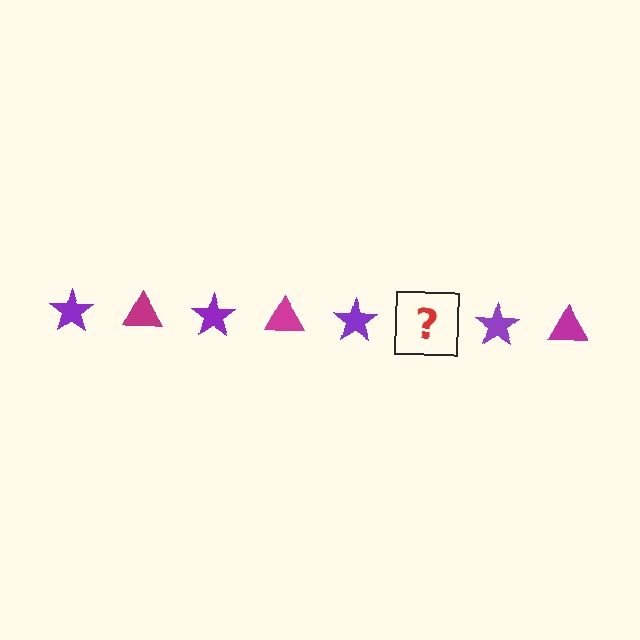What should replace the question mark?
The question mark should be replaced with a magenta triangle.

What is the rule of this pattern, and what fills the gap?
The rule is that the pattern alternates between purple star and magenta triangle. The gap should be filled with a magenta triangle.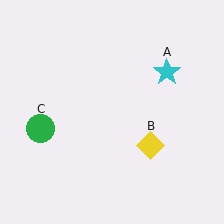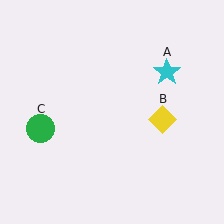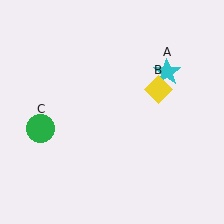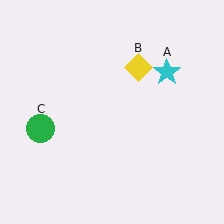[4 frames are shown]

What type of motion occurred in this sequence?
The yellow diamond (object B) rotated counterclockwise around the center of the scene.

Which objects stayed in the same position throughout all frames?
Cyan star (object A) and green circle (object C) remained stationary.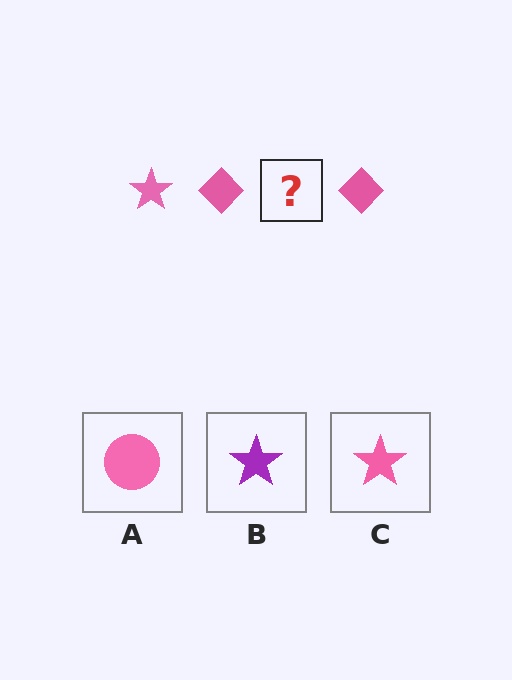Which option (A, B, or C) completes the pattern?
C.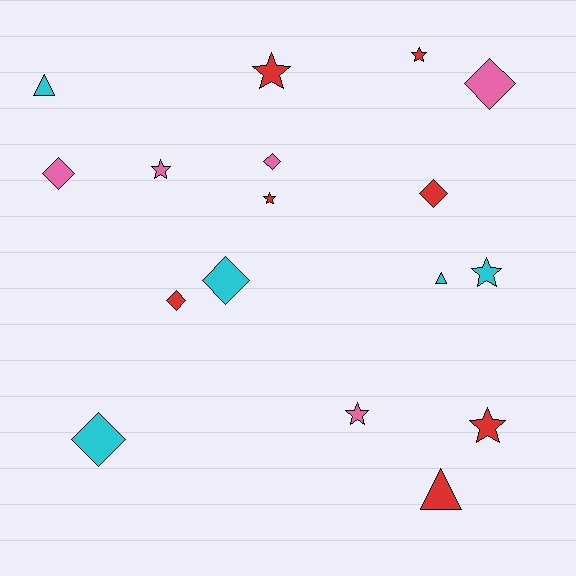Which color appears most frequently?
Red, with 7 objects.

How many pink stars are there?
There are 2 pink stars.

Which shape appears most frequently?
Diamond, with 7 objects.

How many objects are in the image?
There are 17 objects.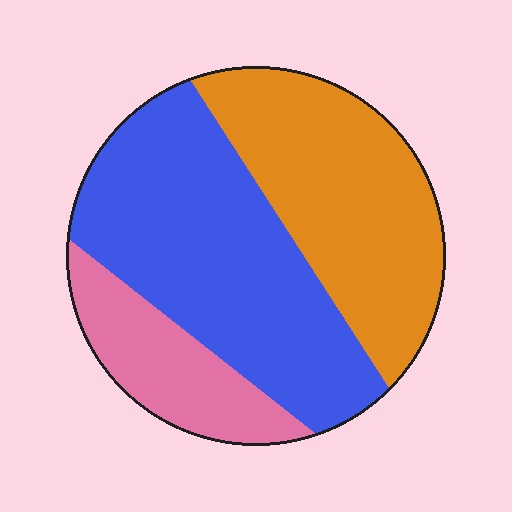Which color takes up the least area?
Pink, at roughly 15%.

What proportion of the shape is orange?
Orange takes up about three eighths (3/8) of the shape.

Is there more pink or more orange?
Orange.